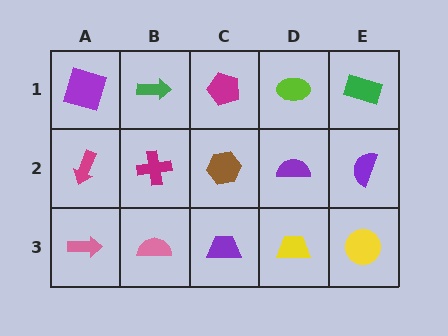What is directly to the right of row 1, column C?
A lime ellipse.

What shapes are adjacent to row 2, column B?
A green arrow (row 1, column B), a pink semicircle (row 3, column B), a magenta arrow (row 2, column A), a brown hexagon (row 2, column C).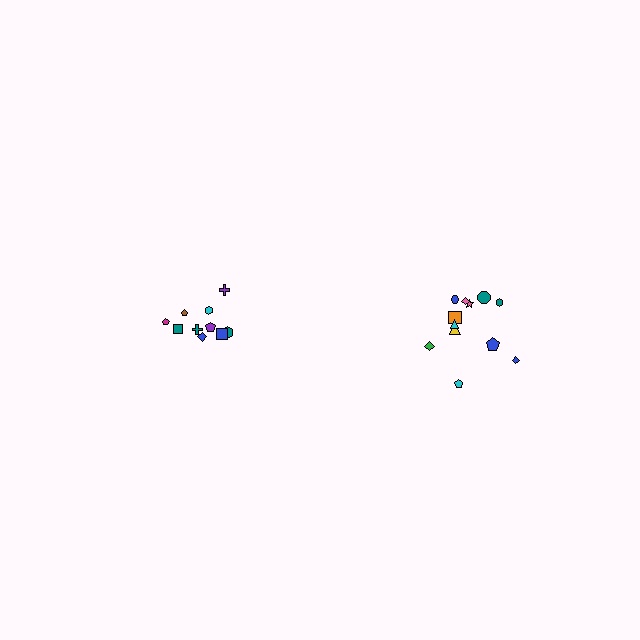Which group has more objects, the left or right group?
The right group.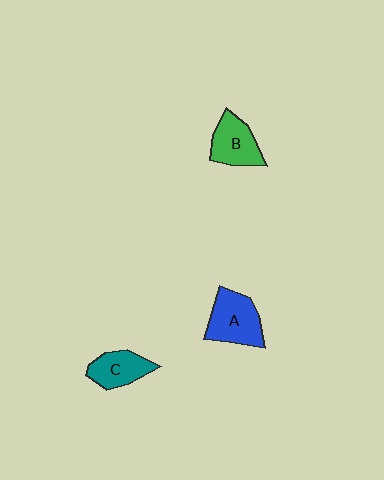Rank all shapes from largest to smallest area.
From largest to smallest: A (blue), B (green), C (teal).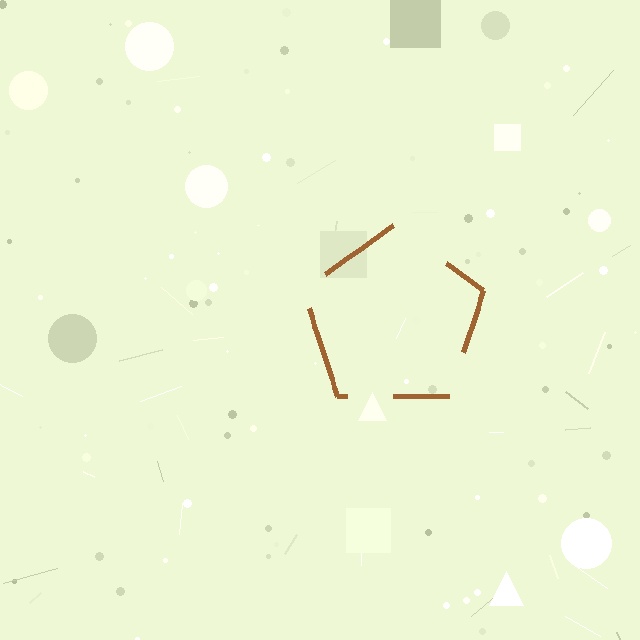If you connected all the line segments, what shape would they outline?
They would outline a pentagon.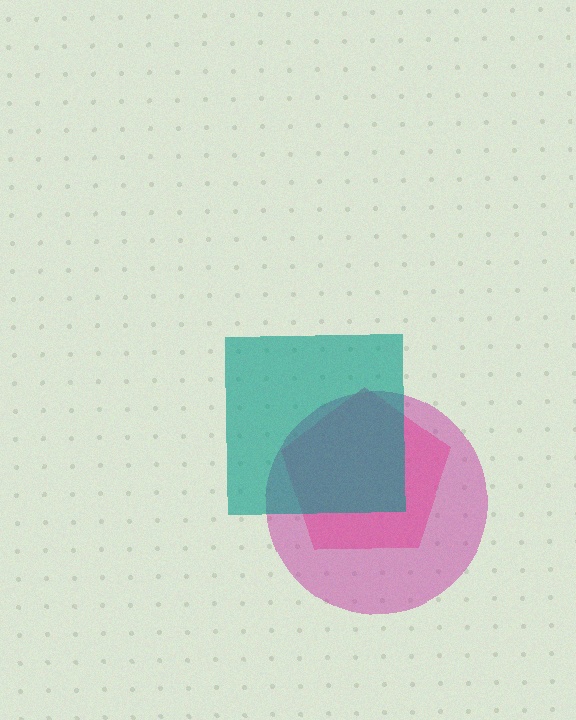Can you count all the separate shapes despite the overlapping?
Yes, there are 3 separate shapes.